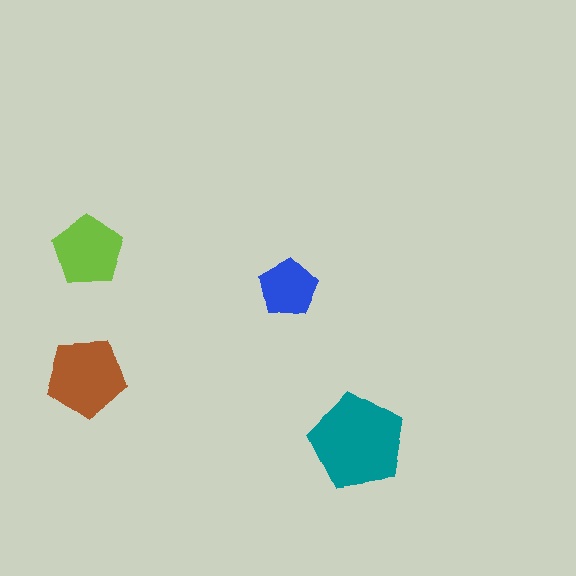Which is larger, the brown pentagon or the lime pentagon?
The brown one.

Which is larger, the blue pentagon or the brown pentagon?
The brown one.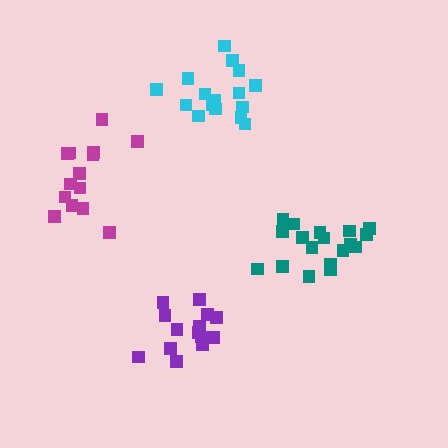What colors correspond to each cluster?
The clusters are colored: cyan, teal, purple, magenta.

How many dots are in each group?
Group 1: 18 dots, Group 2: 18 dots, Group 3: 14 dots, Group 4: 14 dots (64 total).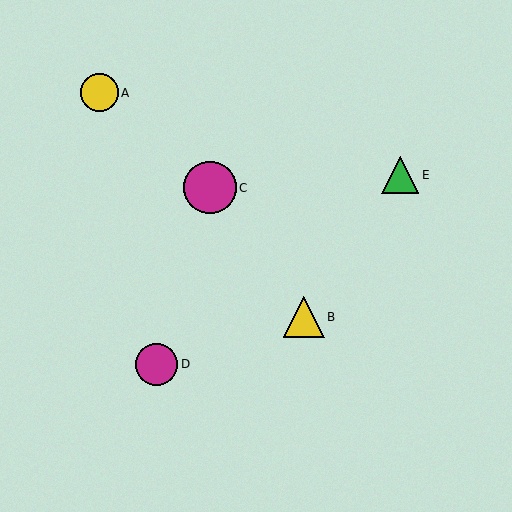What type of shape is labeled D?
Shape D is a magenta circle.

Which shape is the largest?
The magenta circle (labeled C) is the largest.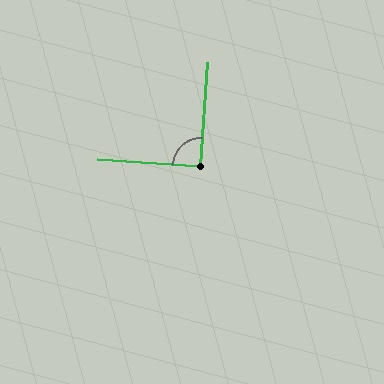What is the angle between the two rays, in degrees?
Approximately 90 degrees.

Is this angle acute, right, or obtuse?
It is approximately a right angle.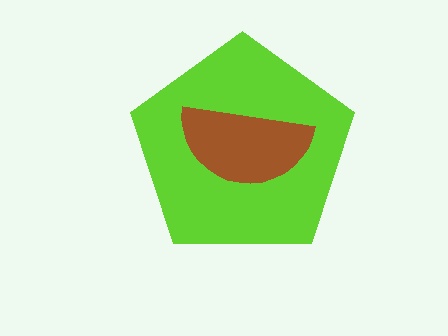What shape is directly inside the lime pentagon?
The brown semicircle.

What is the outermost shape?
The lime pentagon.